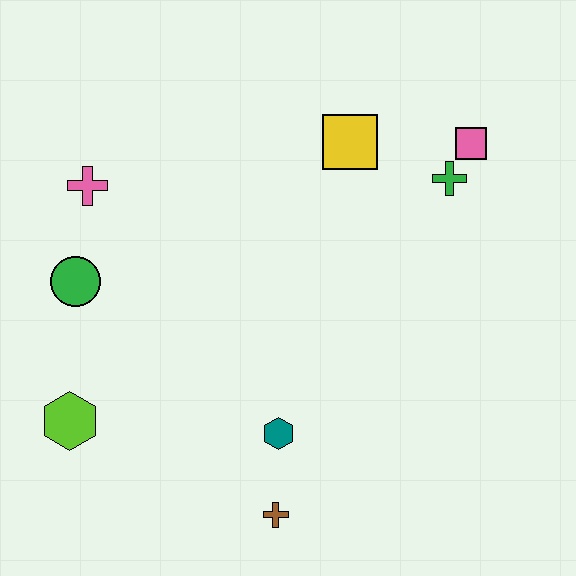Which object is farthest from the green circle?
The pink square is farthest from the green circle.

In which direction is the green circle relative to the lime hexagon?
The green circle is above the lime hexagon.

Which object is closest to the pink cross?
The green circle is closest to the pink cross.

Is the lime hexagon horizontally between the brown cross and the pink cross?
No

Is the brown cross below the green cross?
Yes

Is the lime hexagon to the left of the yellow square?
Yes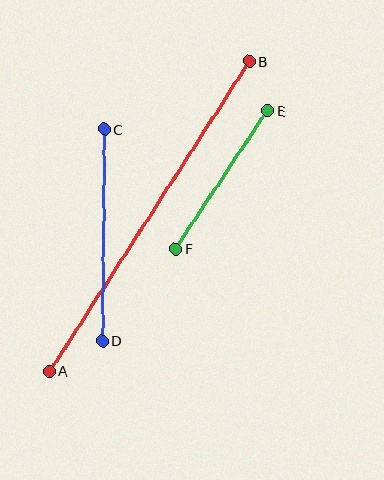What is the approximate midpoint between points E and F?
The midpoint is at approximately (221, 180) pixels.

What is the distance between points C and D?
The distance is approximately 212 pixels.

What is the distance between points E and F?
The distance is approximately 166 pixels.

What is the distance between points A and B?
The distance is approximately 368 pixels.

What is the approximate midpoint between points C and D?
The midpoint is at approximately (103, 235) pixels.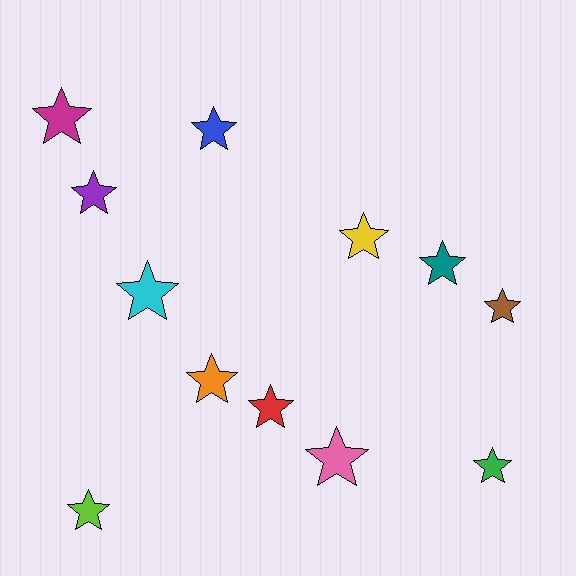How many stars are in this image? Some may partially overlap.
There are 12 stars.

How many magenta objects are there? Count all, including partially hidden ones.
There is 1 magenta object.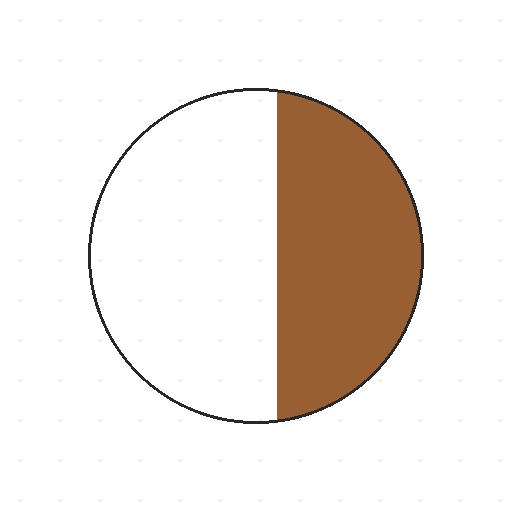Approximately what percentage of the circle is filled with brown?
Approximately 40%.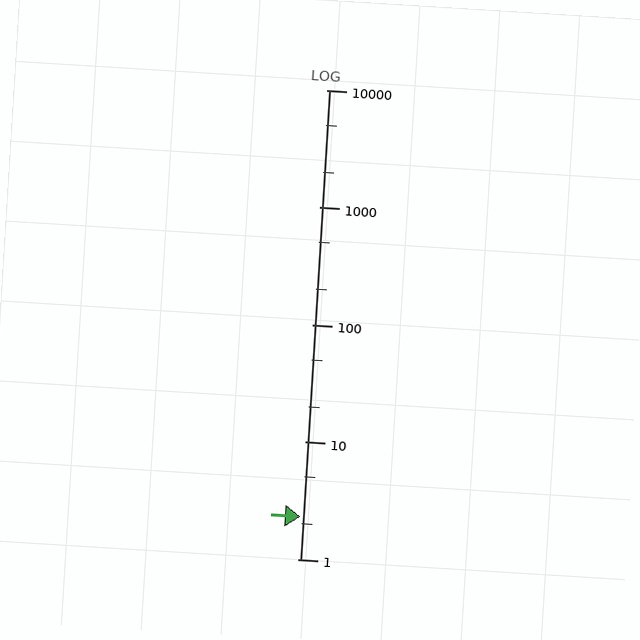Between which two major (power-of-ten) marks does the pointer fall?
The pointer is between 1 and 10.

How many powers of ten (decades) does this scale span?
The scale spans 4 decades, from 1 to 10000.